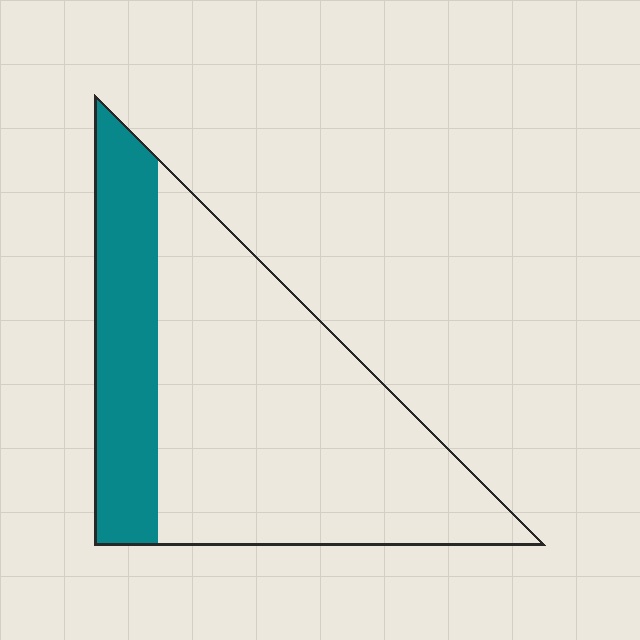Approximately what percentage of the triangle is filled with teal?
Approximately 25%.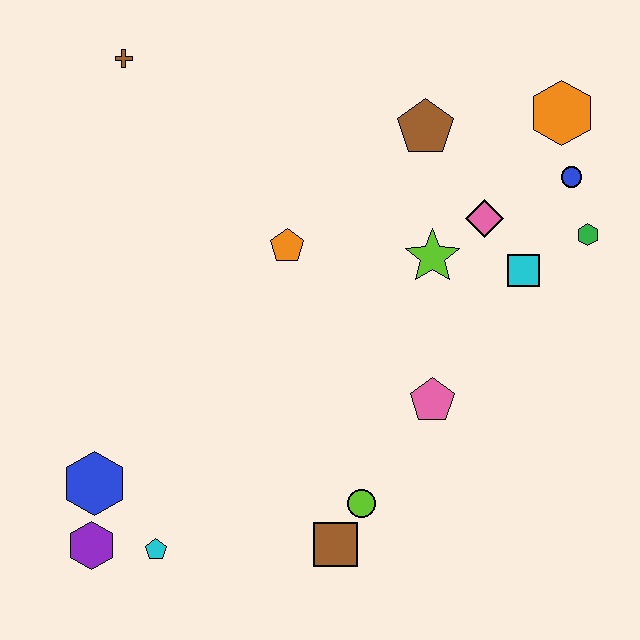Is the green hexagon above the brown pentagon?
No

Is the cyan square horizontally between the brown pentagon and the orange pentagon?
No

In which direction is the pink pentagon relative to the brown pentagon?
The pink pentagon is below the brown pentagon.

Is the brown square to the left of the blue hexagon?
No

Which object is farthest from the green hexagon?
The purple hexagon is farthest from the green hexagon.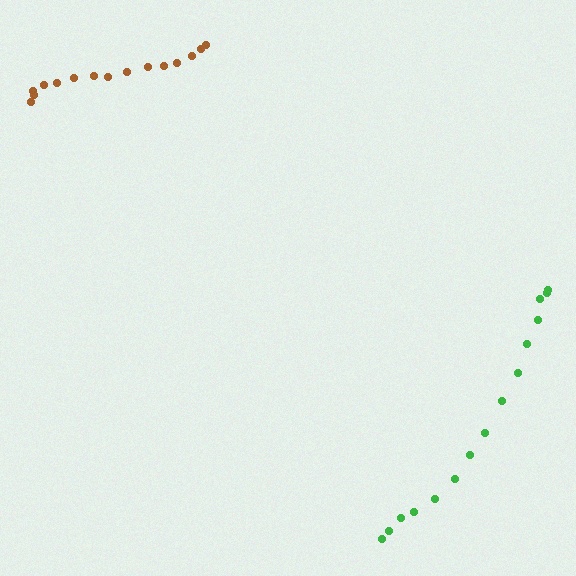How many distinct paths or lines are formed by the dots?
There are 2 distinct paths.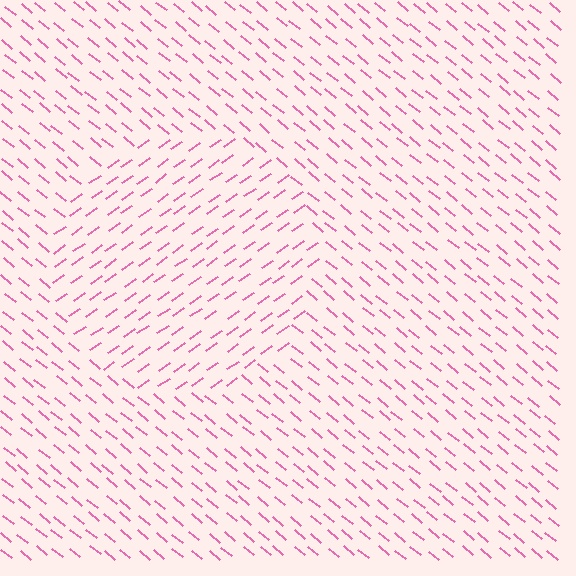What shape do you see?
I see a circle.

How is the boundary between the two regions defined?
The boundary is defined purely by a change in line orientation (approximately 74 degrees difference). All lines are the same color and thickness.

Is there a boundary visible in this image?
Yes, there is a texture boundary formed by a change in line orientation.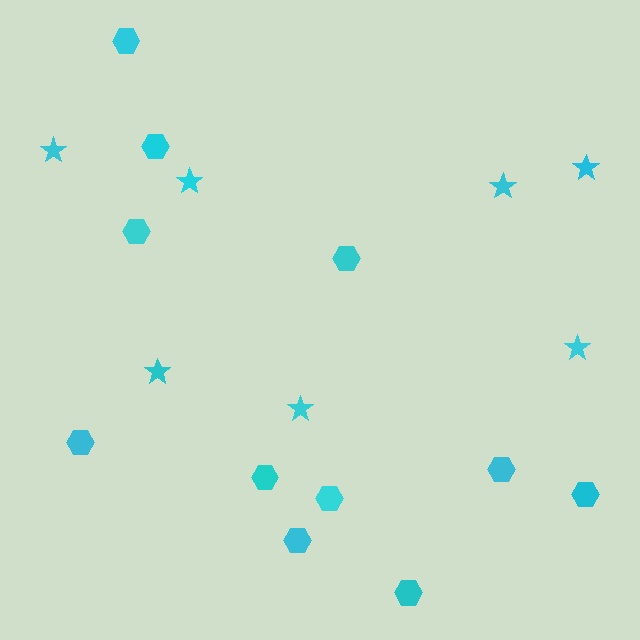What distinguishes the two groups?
There are 2 groups: one group of stars (7) and one group of hexagons (11).